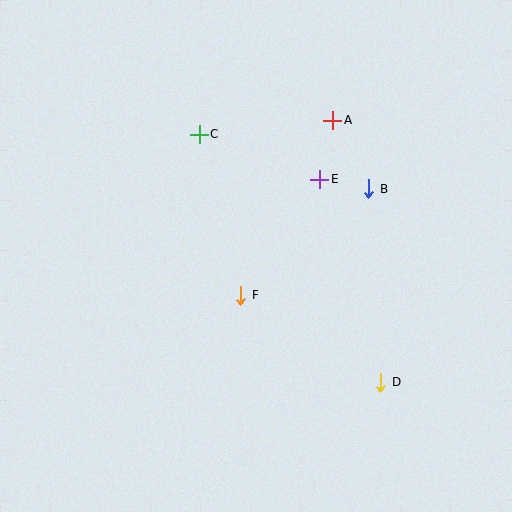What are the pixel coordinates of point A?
Point A is at (333, 120).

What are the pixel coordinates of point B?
Point B is at (369, 189).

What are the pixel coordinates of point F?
Point F is at (241, 295).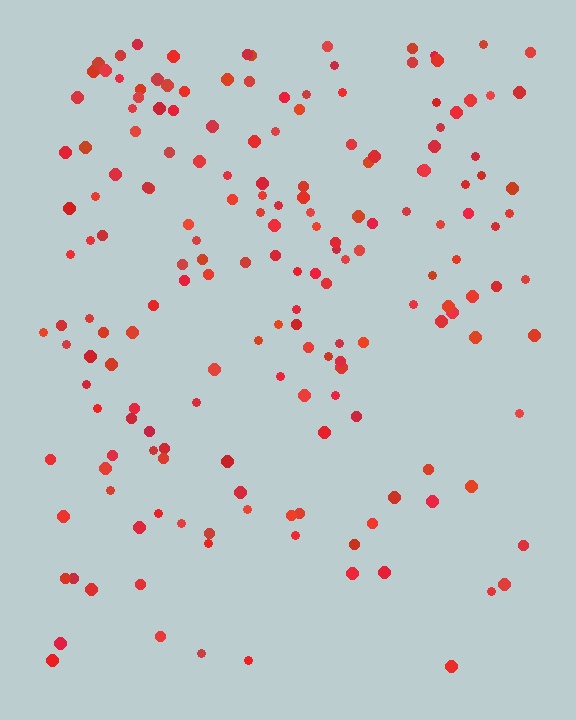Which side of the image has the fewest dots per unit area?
The bottom.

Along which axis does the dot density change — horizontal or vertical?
Vertical.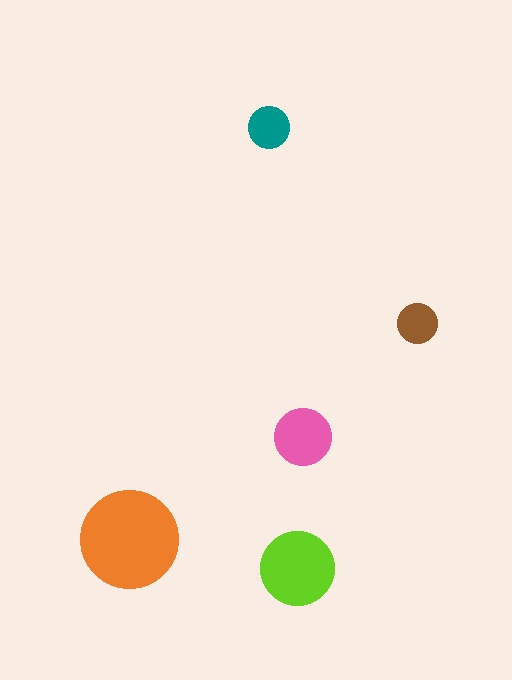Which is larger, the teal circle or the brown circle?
The teal one.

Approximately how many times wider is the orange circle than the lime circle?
About 1.5 times wider.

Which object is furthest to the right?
The brown circle is rightmost.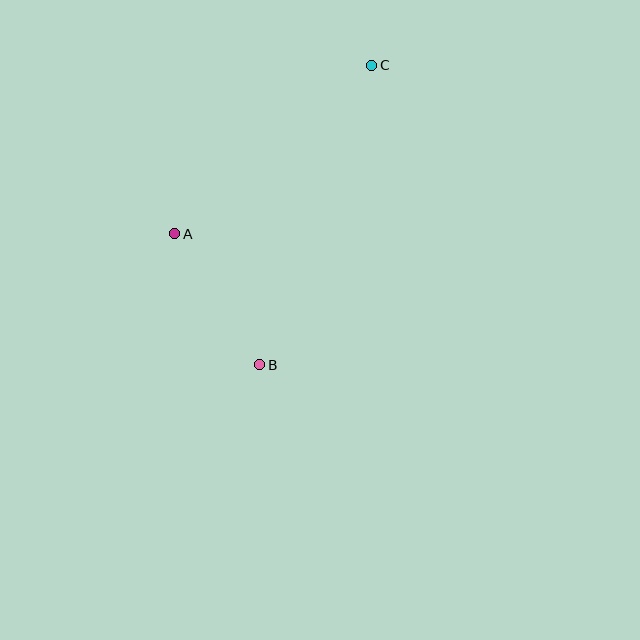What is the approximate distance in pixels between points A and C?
The distance between A and C is approximately 259 pixels.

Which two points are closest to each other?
Points A and B are closest to each other.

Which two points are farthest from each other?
Points B and C are farthest from each other.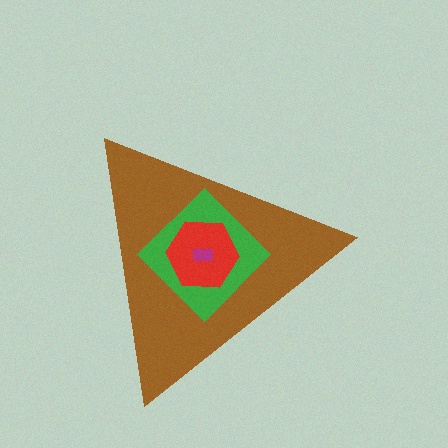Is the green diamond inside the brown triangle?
Yes.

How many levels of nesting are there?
4.